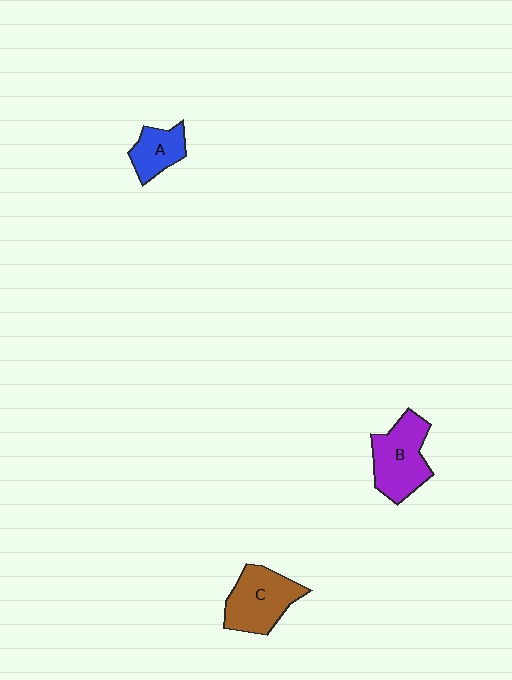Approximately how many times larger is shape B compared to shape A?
Approximately 1.7 times.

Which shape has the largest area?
Shape B (purple).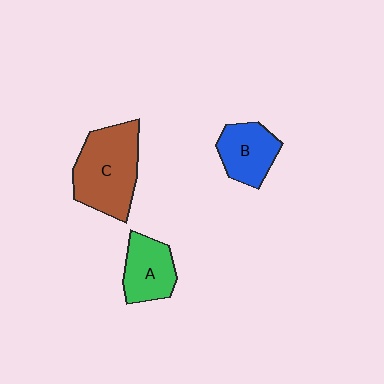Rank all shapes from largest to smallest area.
From largest to smallest: C (brown), B (blue), A (green).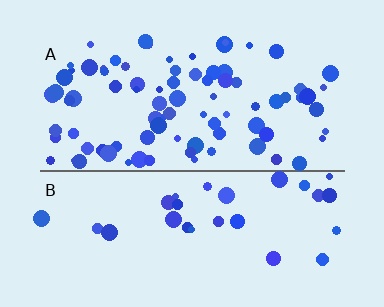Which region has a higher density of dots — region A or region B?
A (the top).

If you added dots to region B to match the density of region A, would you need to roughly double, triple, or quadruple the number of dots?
Approximately triple.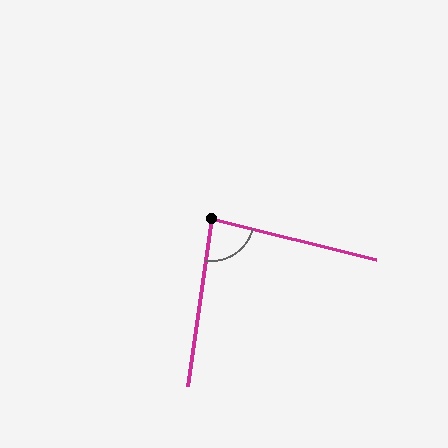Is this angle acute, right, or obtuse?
It is acute.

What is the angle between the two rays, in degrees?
Approximately 84 degrees.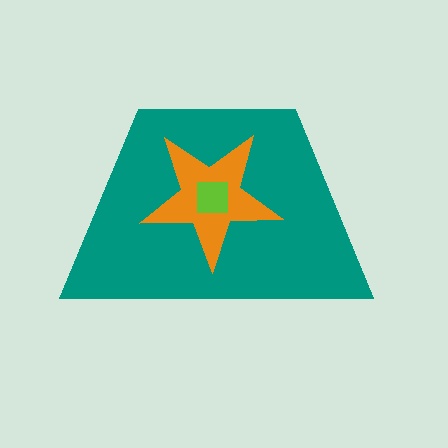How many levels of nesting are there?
3.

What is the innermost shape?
The lime square.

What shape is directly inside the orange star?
The lime square.